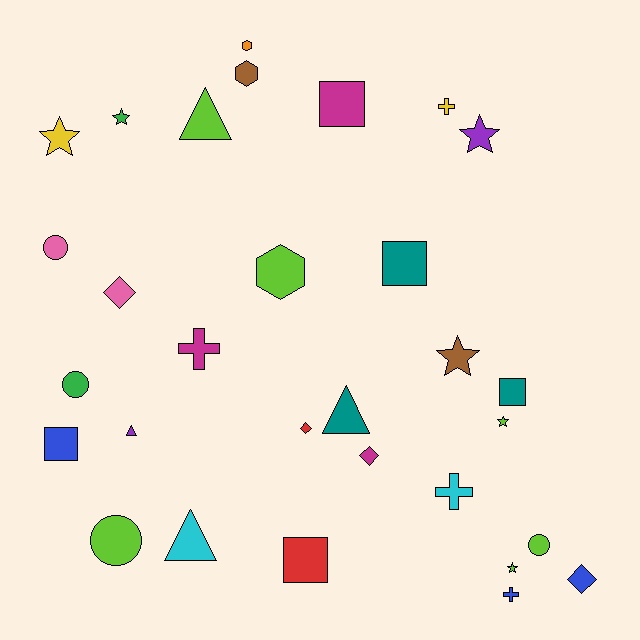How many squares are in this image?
There are 5 squares.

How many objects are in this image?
There are 30 objects.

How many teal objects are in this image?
There are 3 teal objects.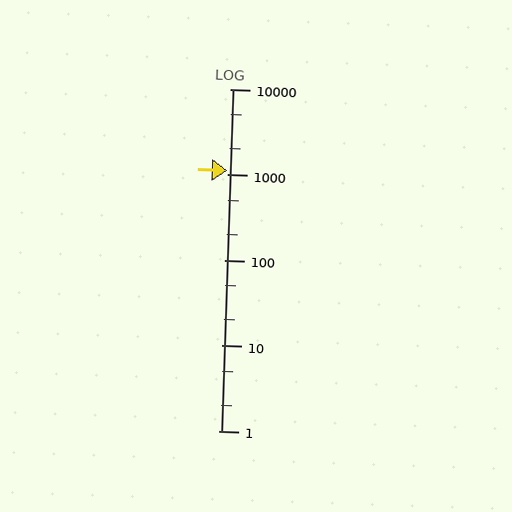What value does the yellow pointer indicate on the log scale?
The pointer indicates approximately 1100.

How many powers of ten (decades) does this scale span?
The scale spans 4 decades, from 1 to 10000.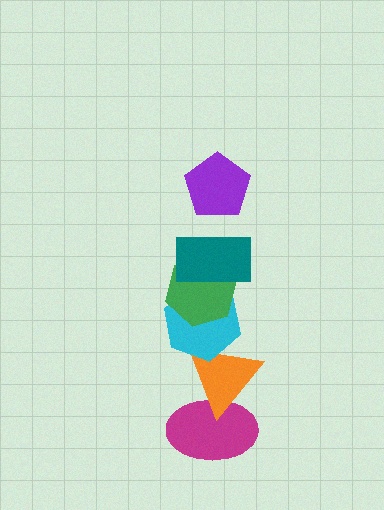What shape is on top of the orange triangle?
The cyan hexagon is on top of the orange triangle.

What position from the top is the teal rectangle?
The teal rectangle is 2nd from the top.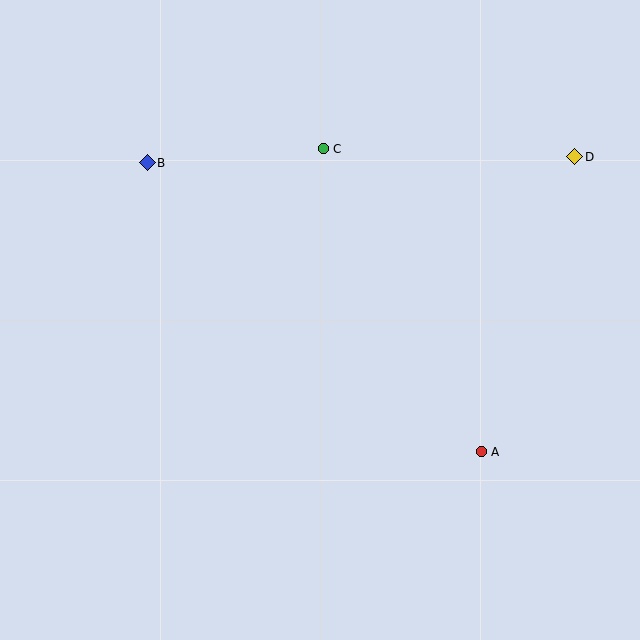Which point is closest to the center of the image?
Point C at (323, 149) is closest to the center.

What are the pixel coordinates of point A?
Point A is at (481, 452).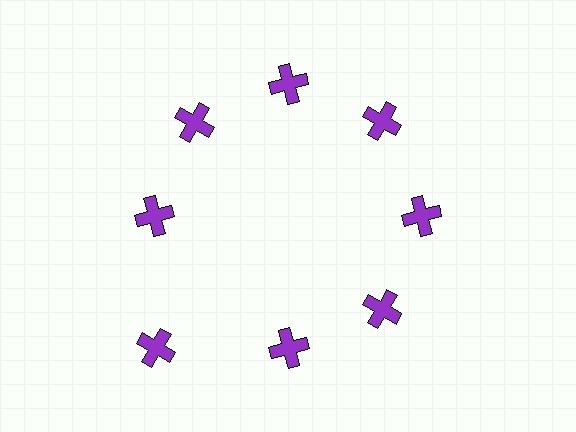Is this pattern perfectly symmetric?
No. The 8 purple crosses are arranged in a ring, but one element near the 8 o'clock position is pushed outward from the center, breaking the 8-fold rotational symmetry.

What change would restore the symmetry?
The symmetry would be restored by moving it inward, back onto the ring so that all 8 crosses sit at equal angles and equal distance from the center.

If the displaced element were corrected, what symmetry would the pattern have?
It would have 8-fold rotational symmetry — the pattern would map onto itself every 45 degrees.